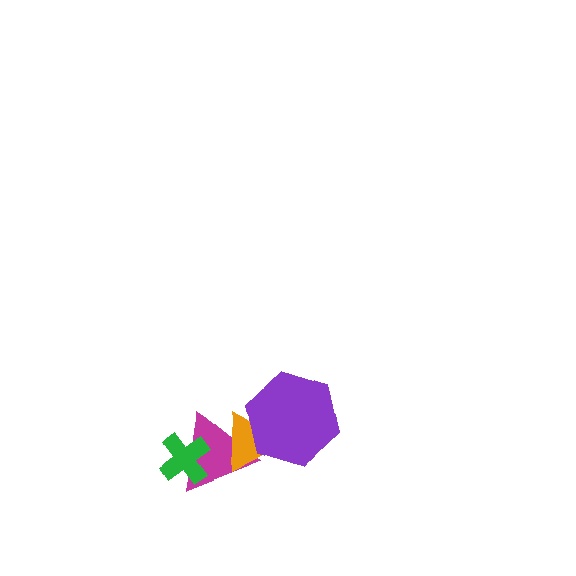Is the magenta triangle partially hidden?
Yes, it is partially covered by another shape.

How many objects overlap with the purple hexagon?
2 objects overlap with the purple hexagon.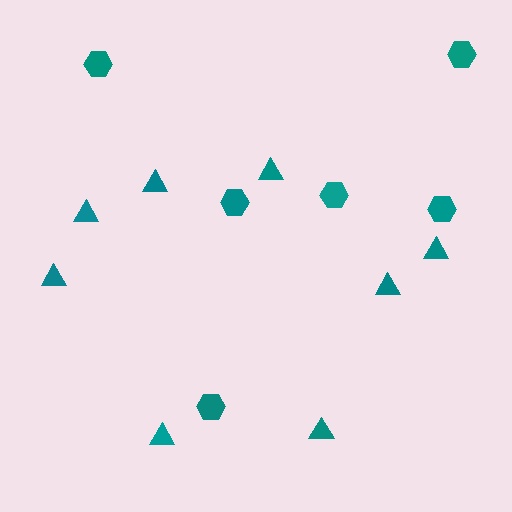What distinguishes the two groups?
There are 2 groups: one group of hexagons (6) and one group of triangles (8).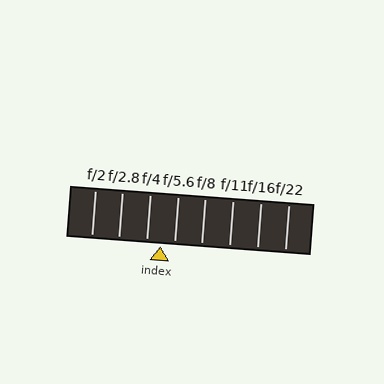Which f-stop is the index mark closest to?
The index mark is closest to f/5.6.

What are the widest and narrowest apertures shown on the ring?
The widest aperture shown is f/2 and the narrowest is f/22.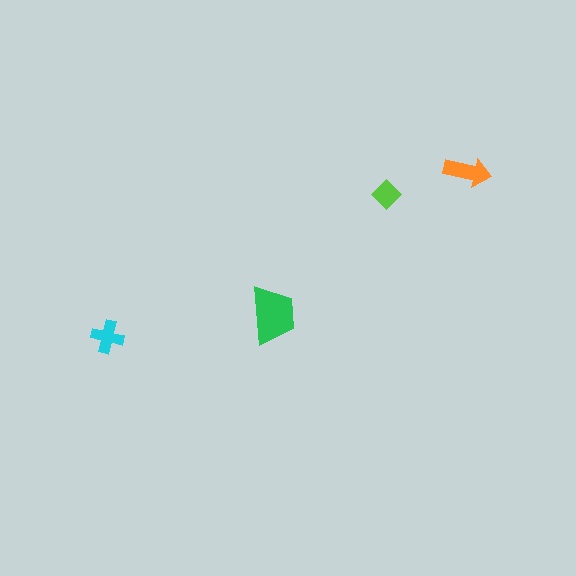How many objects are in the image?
There are 4 objects in the image.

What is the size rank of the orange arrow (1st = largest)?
2nd.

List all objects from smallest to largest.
The lime diamond, the cyan cross, the orange arrow, the green trapezoid.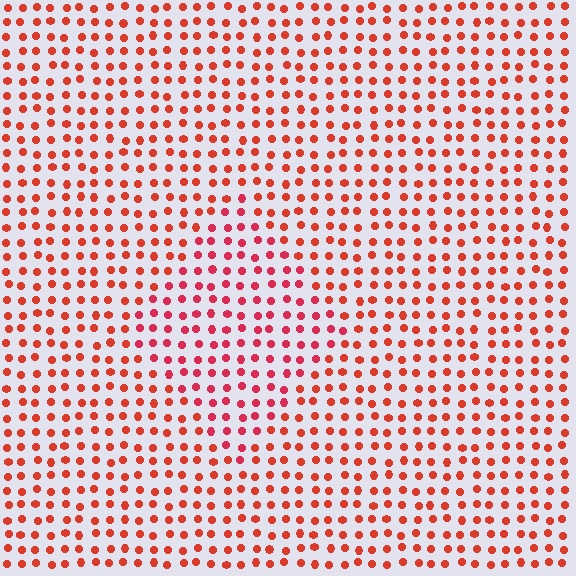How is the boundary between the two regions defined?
The boundary is defined purely by a slight shift in hue (about 19 degrees). Spacing, size, and orientation are identical on both sides.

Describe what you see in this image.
The image is filled with small red elements in a uniform arrangement. A diamond-shaped region is visible where the elements are tinted to a slightly different hue, forming a subtle color boundary.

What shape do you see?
I see a diamond.